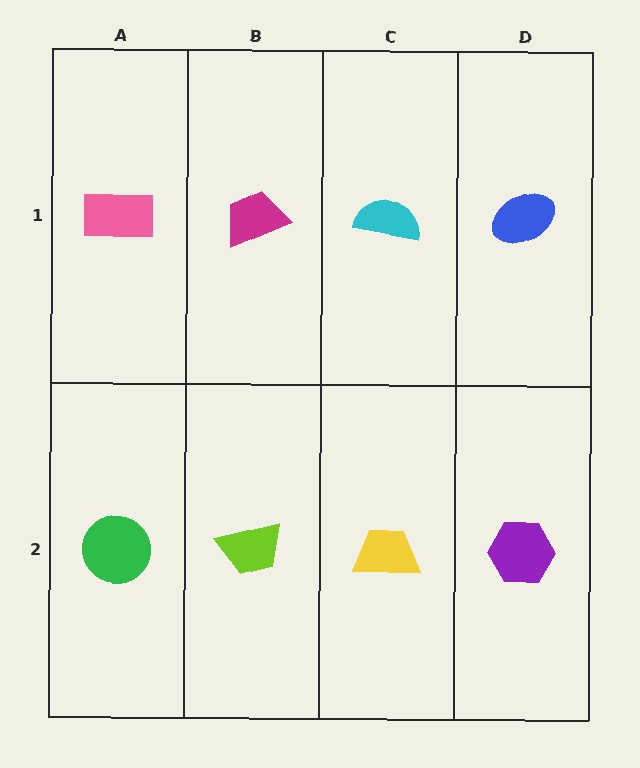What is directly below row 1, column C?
A yellow trapezoid.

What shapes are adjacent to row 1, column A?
A green circle (row 2, column A), a magenta trapezoid (row 1, column B).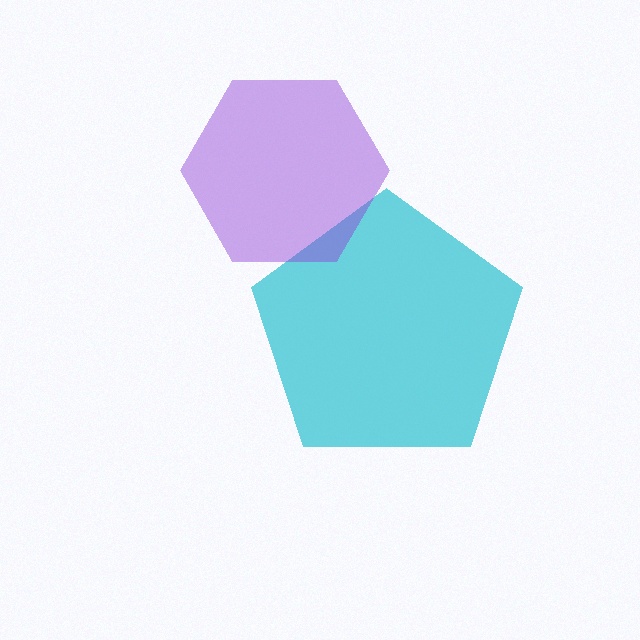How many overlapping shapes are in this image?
There are 2 overlapping shapes in the image.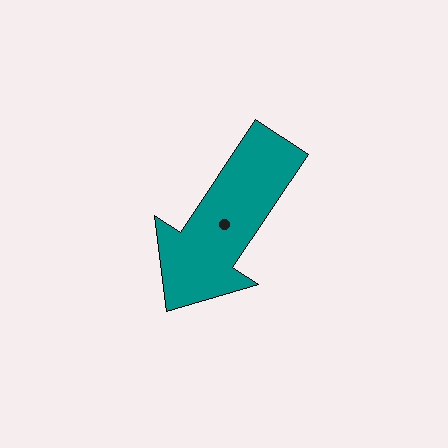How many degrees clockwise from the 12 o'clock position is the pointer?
Approximately 214 degrees.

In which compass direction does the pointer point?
Southwest.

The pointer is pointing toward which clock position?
Roughly 7 o'clock.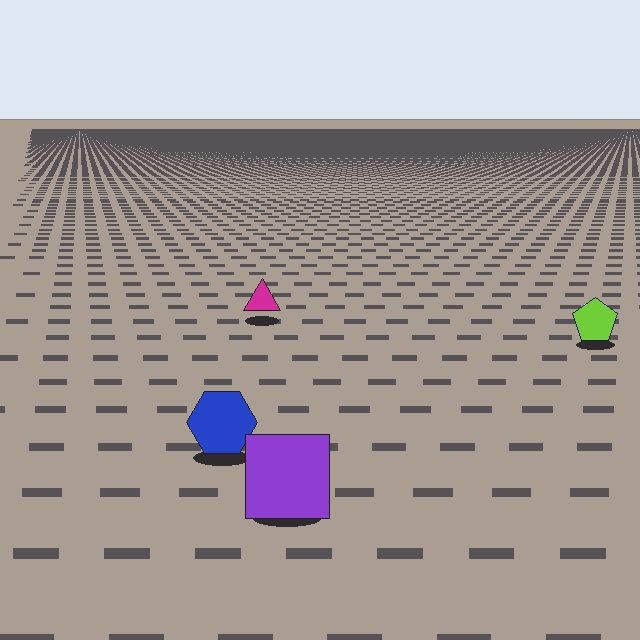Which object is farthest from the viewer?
The magenta triangle is farthest from the viewer. It appears smaller and the ground texture around it is denser.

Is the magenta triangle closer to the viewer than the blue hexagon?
No. The blue hexagon is closer — you can tell from the texture gradient: the ground texture is coarser near it.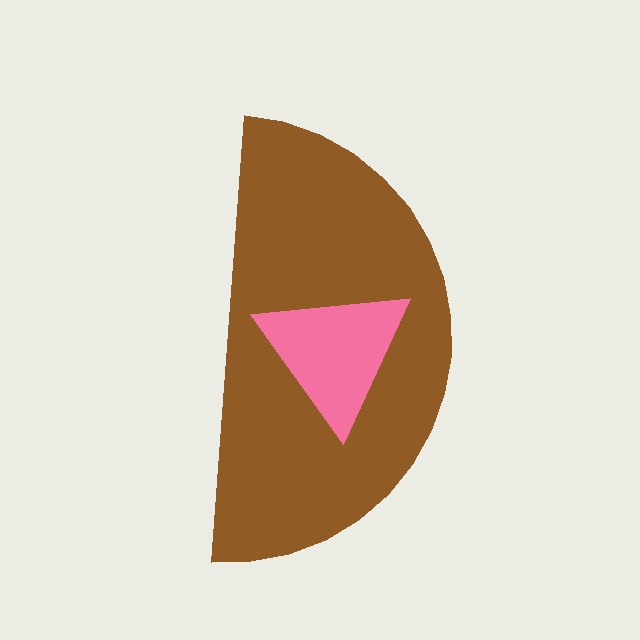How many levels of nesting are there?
2.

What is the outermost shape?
The brown semicircle.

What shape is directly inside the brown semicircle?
The pink triangle.